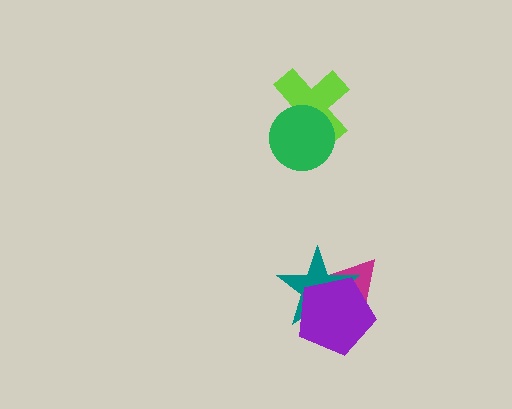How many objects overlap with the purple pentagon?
2 objects overlap with the purple pentagon.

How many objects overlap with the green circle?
1 object overlaps with the green circle.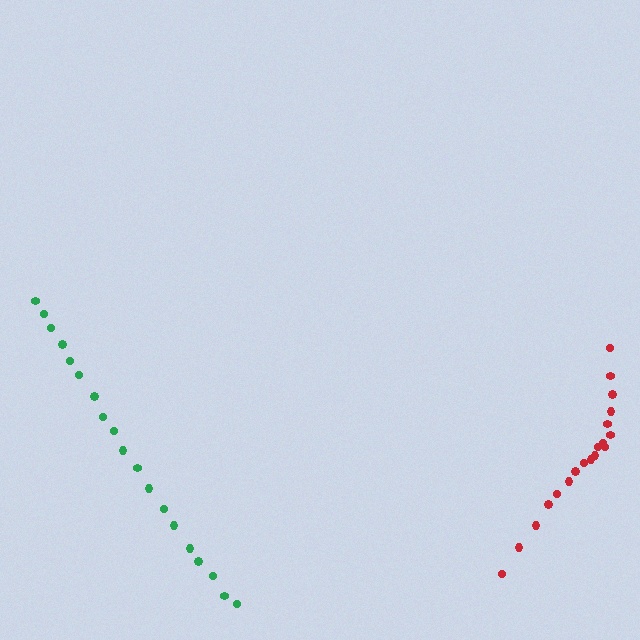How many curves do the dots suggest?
There are 2 distinct paths.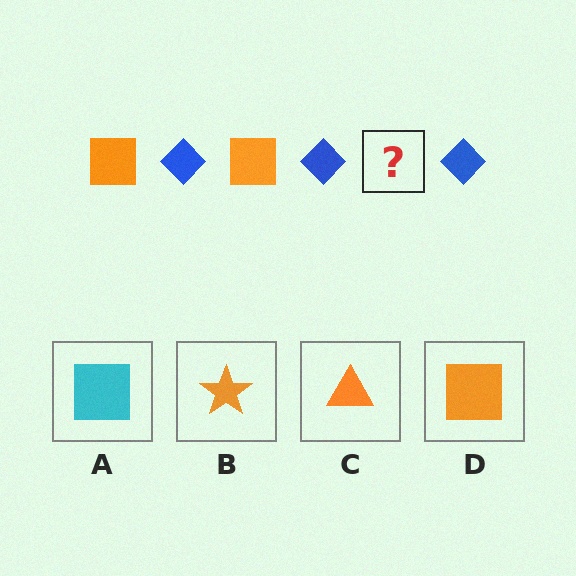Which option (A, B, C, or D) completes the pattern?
D.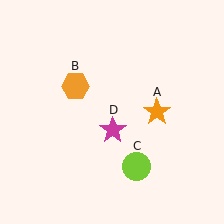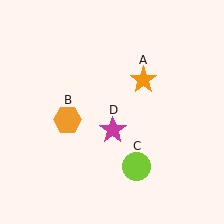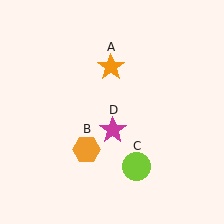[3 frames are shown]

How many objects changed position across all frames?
2 objects changed position: orange star (object A), orange hexagon (object B).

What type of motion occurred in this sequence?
The orange star (object A), orange hexagon (object B) rotated counterclockwise around the center of the scene.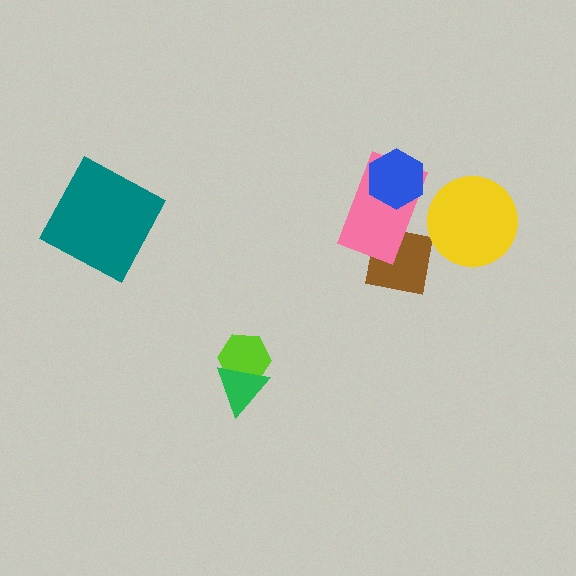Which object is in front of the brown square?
The pink rectangle is in front of the brown square.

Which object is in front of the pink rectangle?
The blue hexagon is in front of the pink rectangle.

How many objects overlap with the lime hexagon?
1 object overlaps with the lime hexagon.